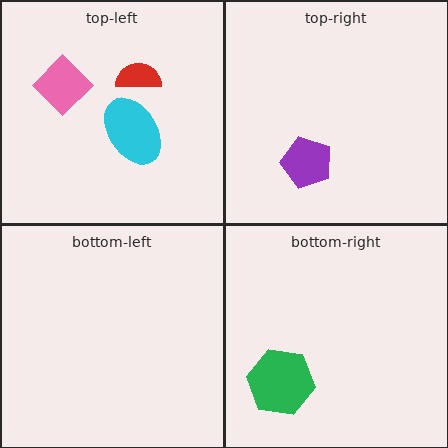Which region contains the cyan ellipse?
The top-left region.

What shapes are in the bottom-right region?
The green hexagon.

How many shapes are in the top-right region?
1.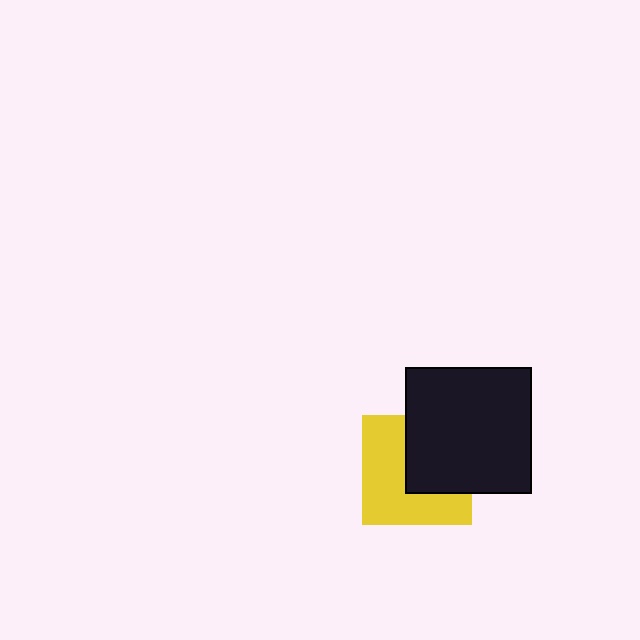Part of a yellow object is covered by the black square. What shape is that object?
It is a square.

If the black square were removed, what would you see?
You would see the complete yellow square.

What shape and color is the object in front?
The object in front is a black square.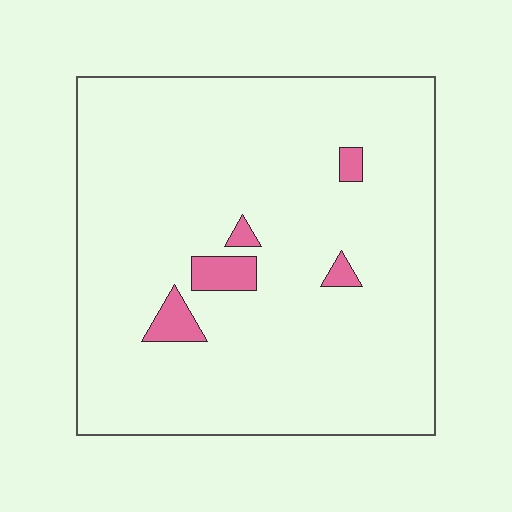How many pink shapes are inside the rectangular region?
5.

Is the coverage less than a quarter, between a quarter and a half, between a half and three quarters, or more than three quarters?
Less than a quarter.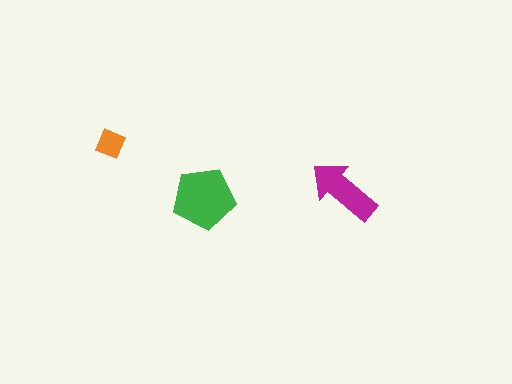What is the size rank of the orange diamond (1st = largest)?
3rd.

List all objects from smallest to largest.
The orange diamond, the magenta arrow, the green pentagon.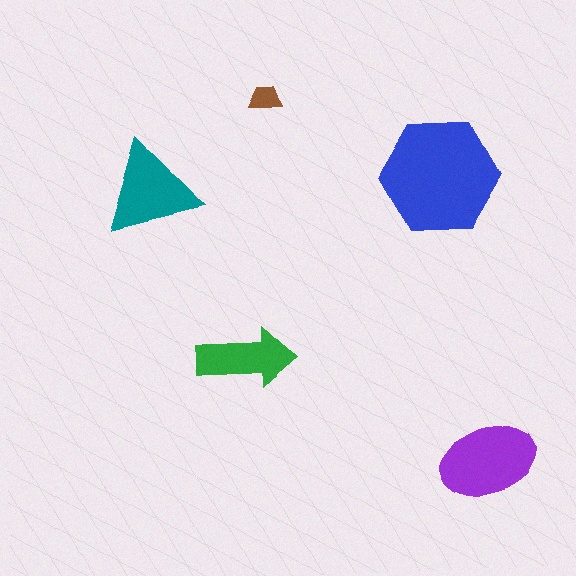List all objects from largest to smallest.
The blue hexagon, the purple ellipse, the teal triangle, the green arrow, the brown trapezoid.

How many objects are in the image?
There are 5 objects in the image.